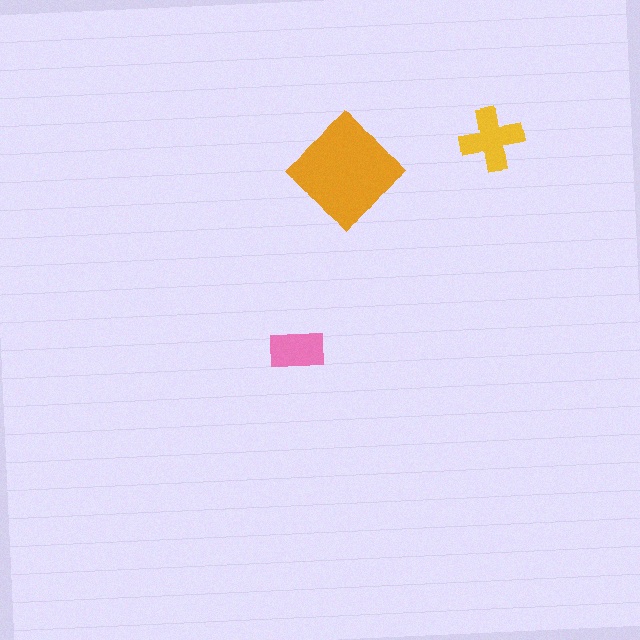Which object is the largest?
The orange diamond.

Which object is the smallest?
The pink rectangle.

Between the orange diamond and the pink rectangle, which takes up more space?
The orange diamond.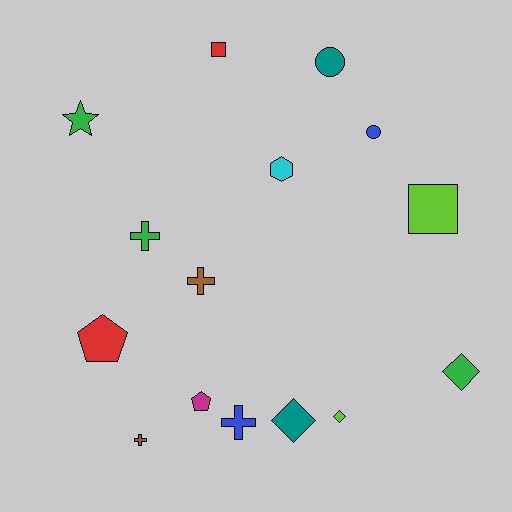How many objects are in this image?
There are 15 objects.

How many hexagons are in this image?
There is 1 hexagon.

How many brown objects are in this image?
There are 2 brown objects.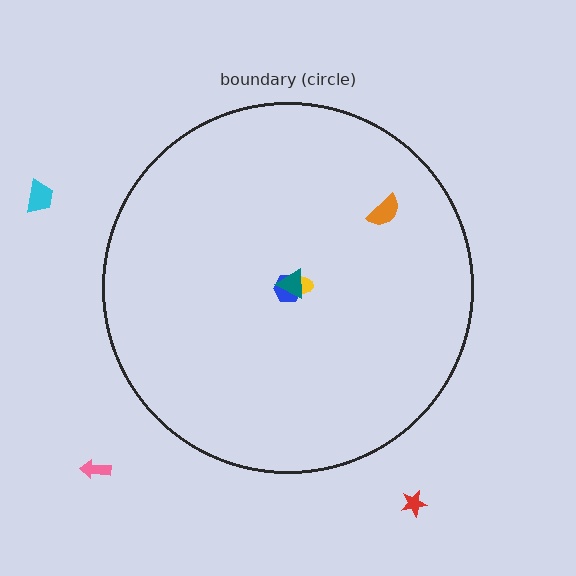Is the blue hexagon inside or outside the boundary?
Inside.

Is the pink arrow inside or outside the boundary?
Outside.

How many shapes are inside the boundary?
4 inside, 3 outside.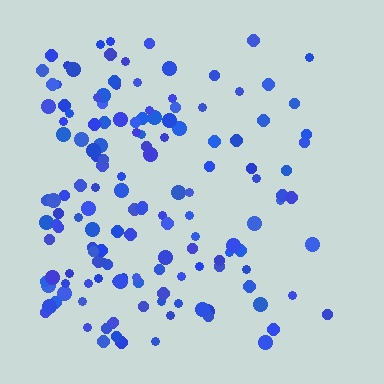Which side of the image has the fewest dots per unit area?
The right.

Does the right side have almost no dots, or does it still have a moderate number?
Still a moderate number, just noticeably fewer than the left.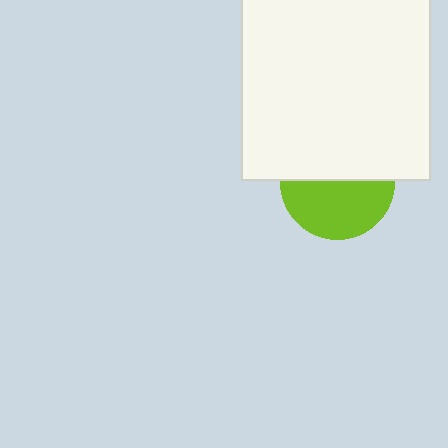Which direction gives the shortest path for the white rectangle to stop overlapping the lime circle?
Moving up gives the shortest separation.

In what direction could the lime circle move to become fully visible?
The lime circle could move down. That would shift it out from behind the white rectangle entirely.